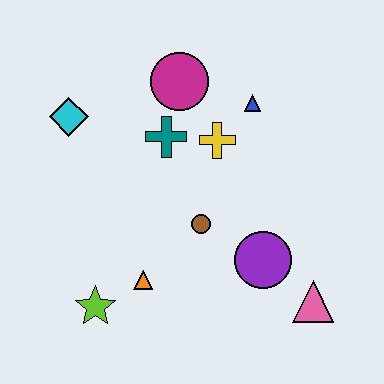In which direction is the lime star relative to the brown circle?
The lime star is to the left of the brown circle.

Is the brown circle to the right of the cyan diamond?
Yes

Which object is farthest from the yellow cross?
The lime star is farthest from the yellow cross.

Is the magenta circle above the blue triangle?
Yes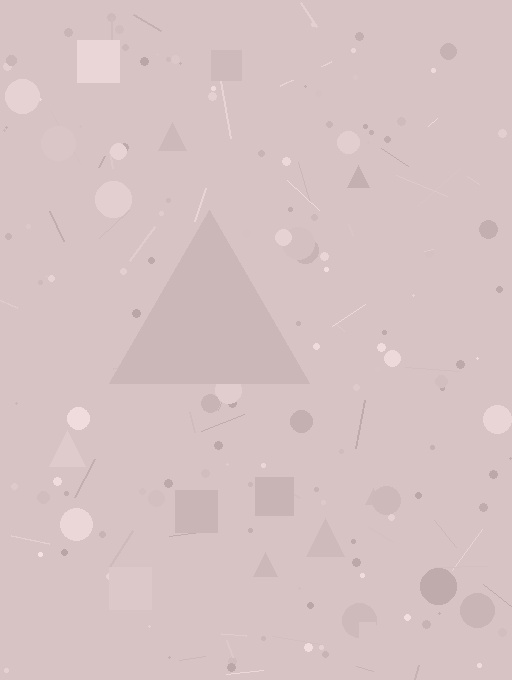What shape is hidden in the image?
A triangle is hidden in the image.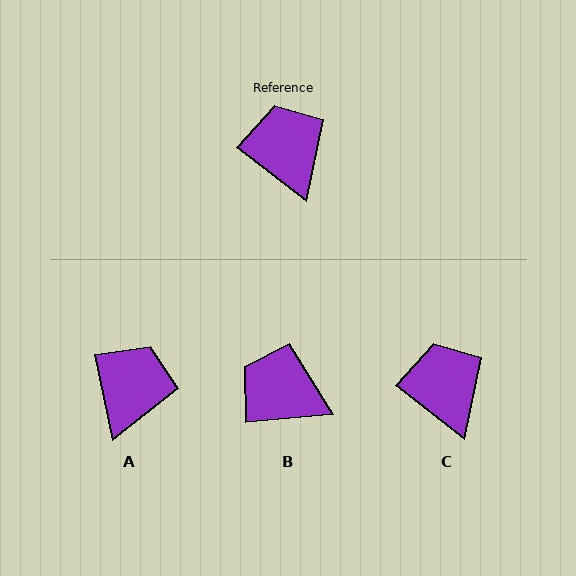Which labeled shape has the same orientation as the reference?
C.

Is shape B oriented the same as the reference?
No, it is off by about 43 degrees.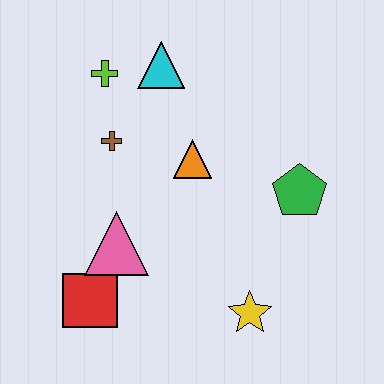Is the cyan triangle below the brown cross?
No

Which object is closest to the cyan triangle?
The lime cross is closest to the cyan triangle.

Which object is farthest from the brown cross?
The yellow star is farthest from the brown cross.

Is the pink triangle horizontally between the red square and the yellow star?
Yes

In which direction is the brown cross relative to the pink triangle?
The brown cross is above the pink triangle.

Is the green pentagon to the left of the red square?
No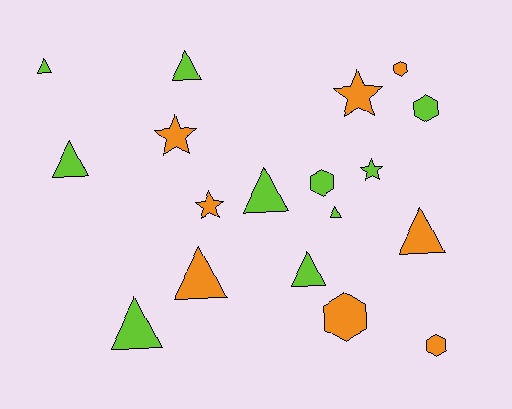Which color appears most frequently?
Lime, with 10 objects.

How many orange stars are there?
There are 3 orange stars.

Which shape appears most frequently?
Triangle, with 9 objects.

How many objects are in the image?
There are 18 objects.